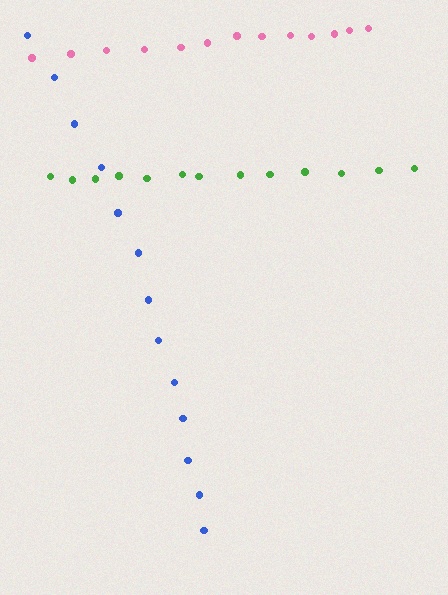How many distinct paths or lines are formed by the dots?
There are 3 distinct paths.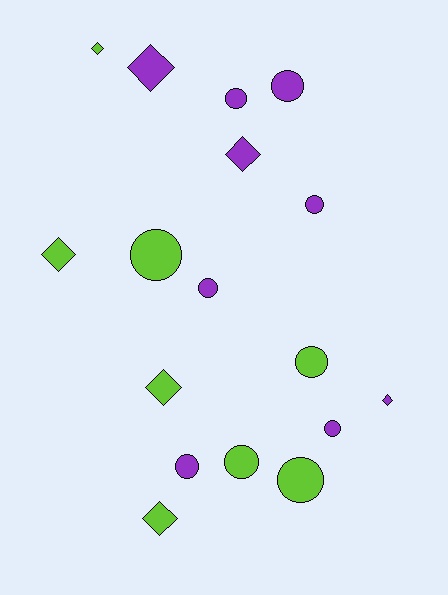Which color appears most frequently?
Purple, with 9 objects.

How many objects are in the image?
There are 17 objects.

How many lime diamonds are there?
There are 4 lime diamonds.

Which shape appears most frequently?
Circle, with 10 objects.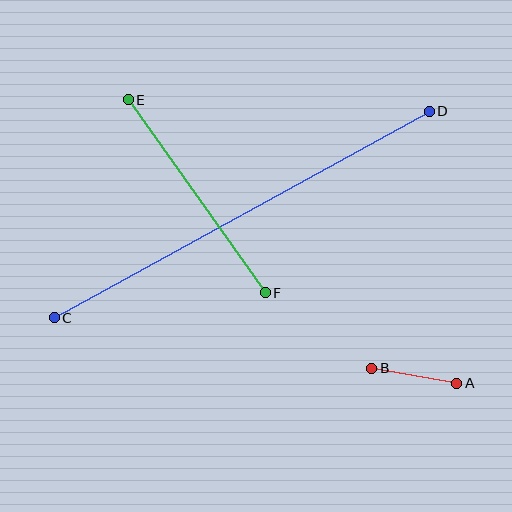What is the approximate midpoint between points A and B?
The midpoint is at approximately (414, 376) pixels.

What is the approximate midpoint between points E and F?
The midpoint is at approximately (197, 196) pixels.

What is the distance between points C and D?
The distance is approximately 428 pixels.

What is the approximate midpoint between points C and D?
The midpoint is at approximately (242, 215) pixels.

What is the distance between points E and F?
The distance is approximately 236 pixels.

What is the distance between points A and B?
The distance is approximately 86 pixels.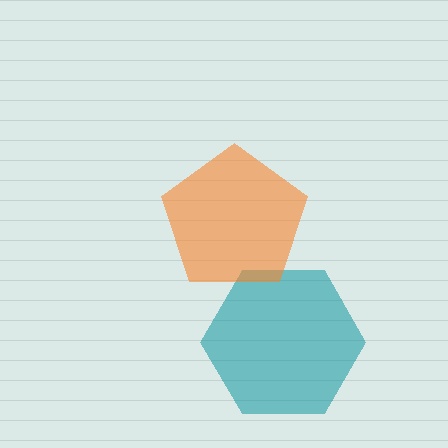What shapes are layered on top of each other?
The layered shapes are: a teal hexagon, an orange pentagon.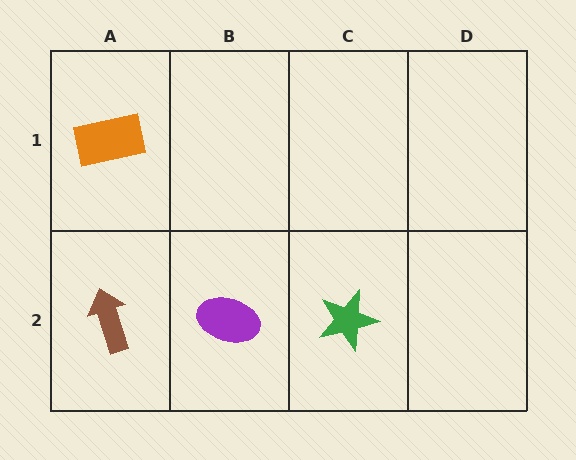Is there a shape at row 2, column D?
No, that cell is empty.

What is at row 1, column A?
An orange rectangle.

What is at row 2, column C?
A green star.